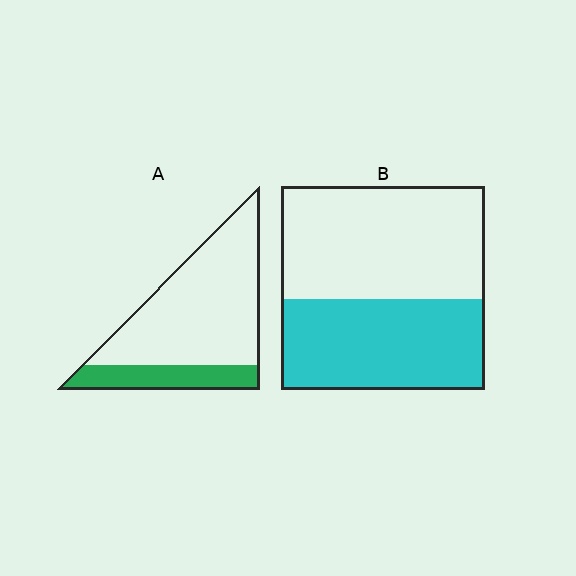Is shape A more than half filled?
No.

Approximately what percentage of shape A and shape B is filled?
A is approximately 25% and B is approximately 45%.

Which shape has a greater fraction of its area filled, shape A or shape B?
Shape B.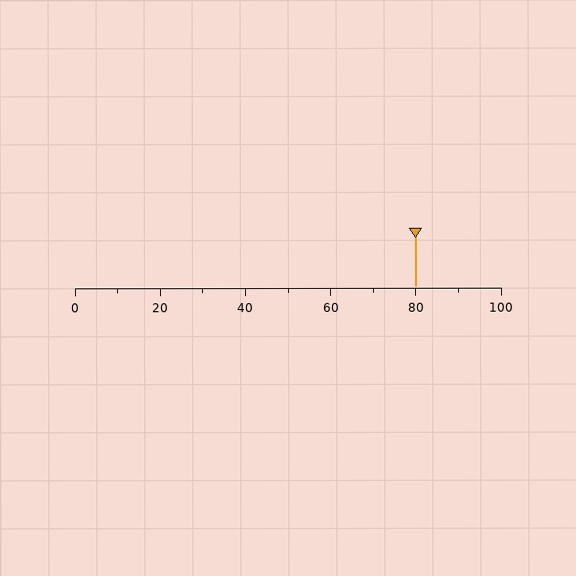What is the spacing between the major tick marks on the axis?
The major ticks are spaced 20 apart.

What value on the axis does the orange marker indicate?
The marker indicates approximately 80.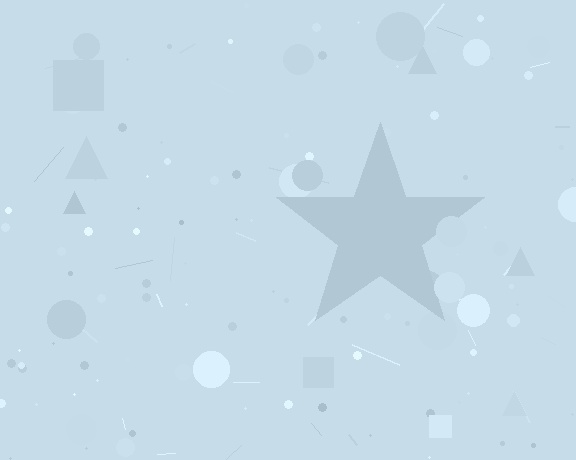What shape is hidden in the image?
A star is hidden in the image.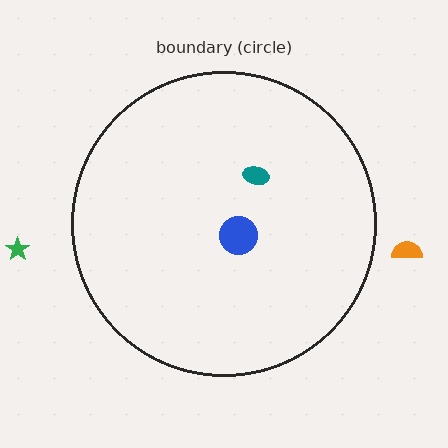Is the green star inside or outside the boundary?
Outside.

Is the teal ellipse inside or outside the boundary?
Inside.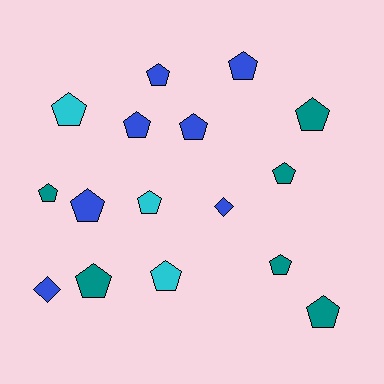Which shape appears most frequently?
Pentagon, with 14 objects.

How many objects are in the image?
There are 16 objects.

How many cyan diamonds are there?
There are no cyan diamonds.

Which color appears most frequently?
Blue, with 7 objects.